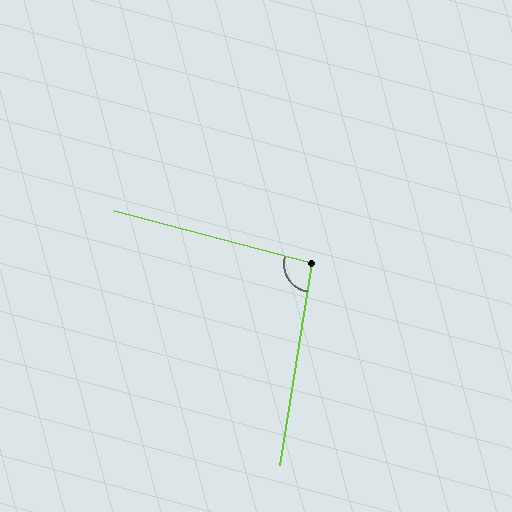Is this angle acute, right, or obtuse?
It is obtuse.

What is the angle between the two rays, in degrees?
Approximately 96 degrees.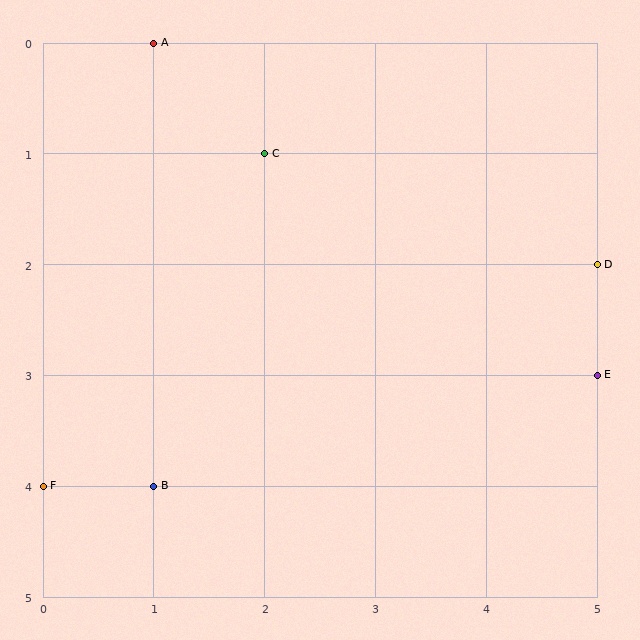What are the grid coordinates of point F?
Point F is at grid coordinates (0, 4).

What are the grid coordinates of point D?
Point D is at grid coordinates (5, 2).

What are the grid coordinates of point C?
Point C is at grid coordinates (2, 1).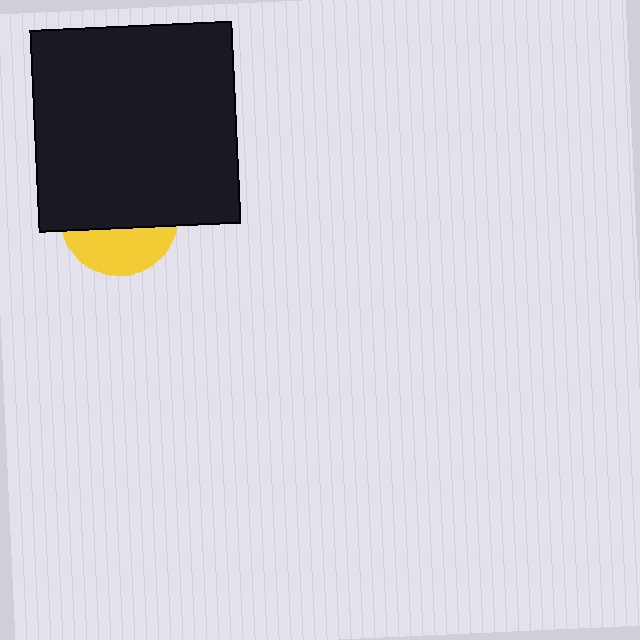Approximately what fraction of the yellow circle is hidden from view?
Roughly 62% of the yellow circle is hidden behind the black square.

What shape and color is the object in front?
The object in front is a black square.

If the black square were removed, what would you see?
You would see the complete yellow circle.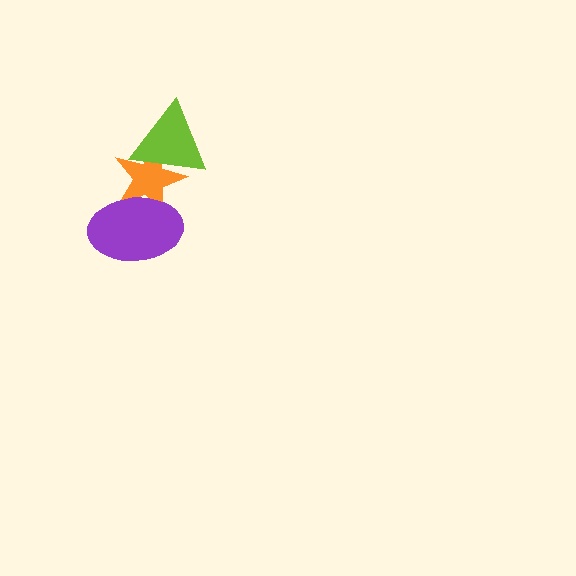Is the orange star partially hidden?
Yes, it is partially covered by another shape.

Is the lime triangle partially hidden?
No, no other shape covers it.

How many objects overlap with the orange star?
2 objects overlap with the orange star.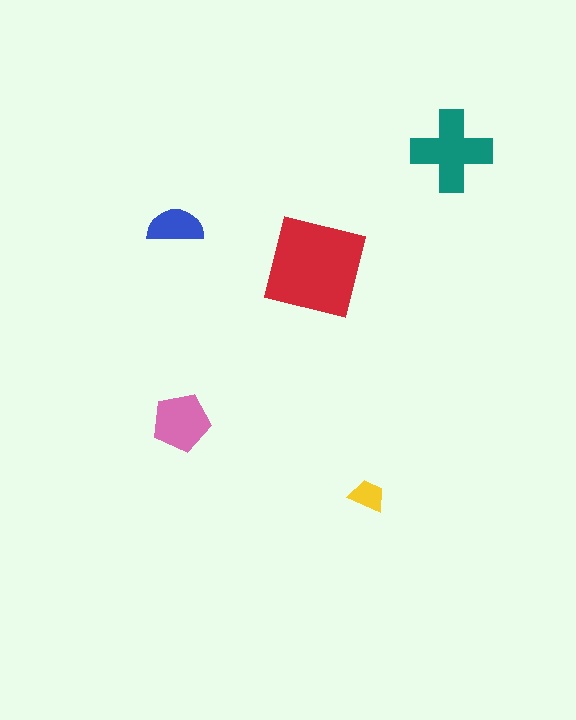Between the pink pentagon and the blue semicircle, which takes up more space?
The pink pentagon.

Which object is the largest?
The red square.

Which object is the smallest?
The yellow trapezoid.